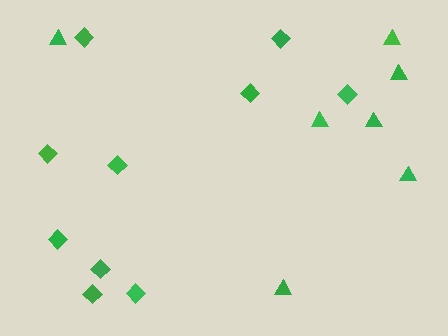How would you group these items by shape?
There are 2 groups: one group of diamonds (10) and one group of triangles (7).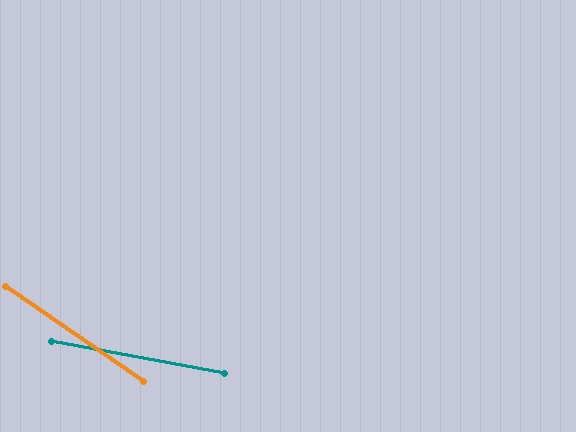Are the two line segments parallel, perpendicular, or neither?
Neither parallel nor perpendicular — they differ by about 24°.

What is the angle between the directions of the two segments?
Approximately 24 degrees.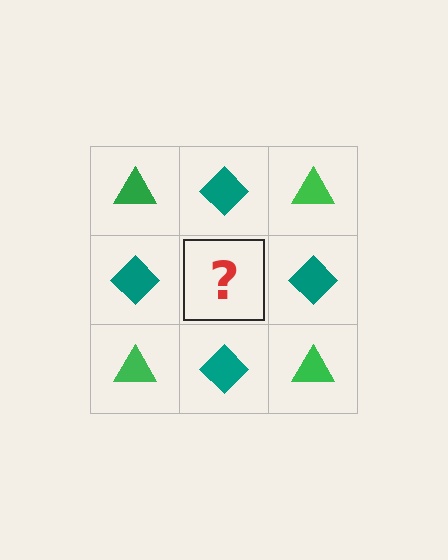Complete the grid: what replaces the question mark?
The question mark should be replaced with a green triangle.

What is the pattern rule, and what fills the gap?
The rule is that it alternates green triangle and teal diamond in a checkerboard pattern. The gap should be filled with a green triangle.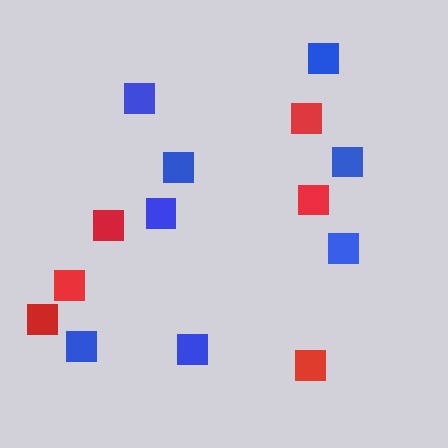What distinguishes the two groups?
There are 2 groups: one group of red squares (6) and one group of blue squares (8).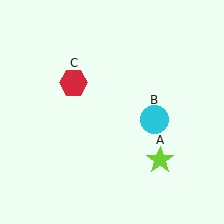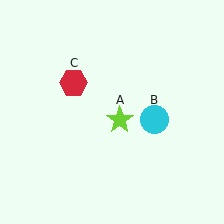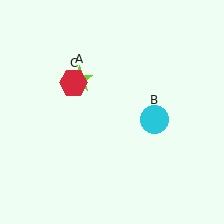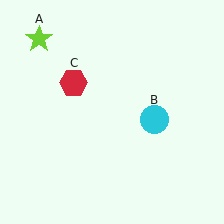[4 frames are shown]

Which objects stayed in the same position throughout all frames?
Cyan circle (object B) and red hexagon (object C) remained stationary.